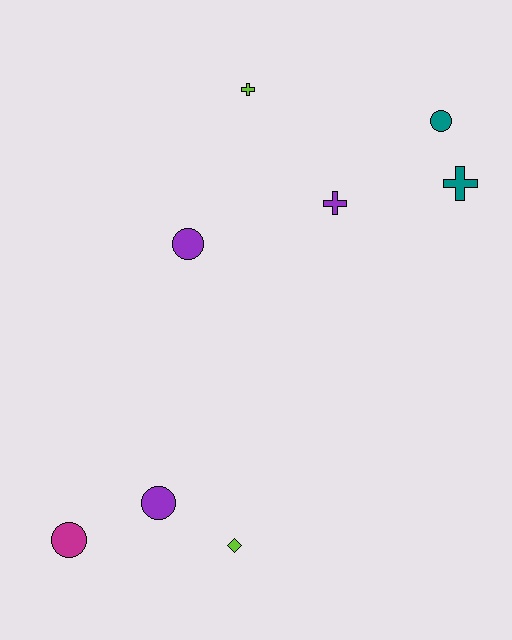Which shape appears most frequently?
Circle, with 4 objects.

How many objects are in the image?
There are 8 objects.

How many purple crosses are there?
There is 1 purple cross.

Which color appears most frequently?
Purple, with 3 objects.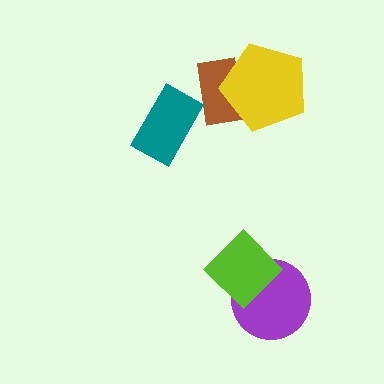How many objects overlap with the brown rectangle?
1 object overlaps with the brown rectangle.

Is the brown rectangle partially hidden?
Yes, it is partially covered by another shape.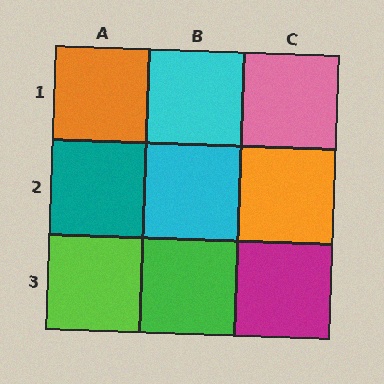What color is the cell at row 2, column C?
Orange.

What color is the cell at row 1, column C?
Pink.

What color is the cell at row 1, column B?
Cyan.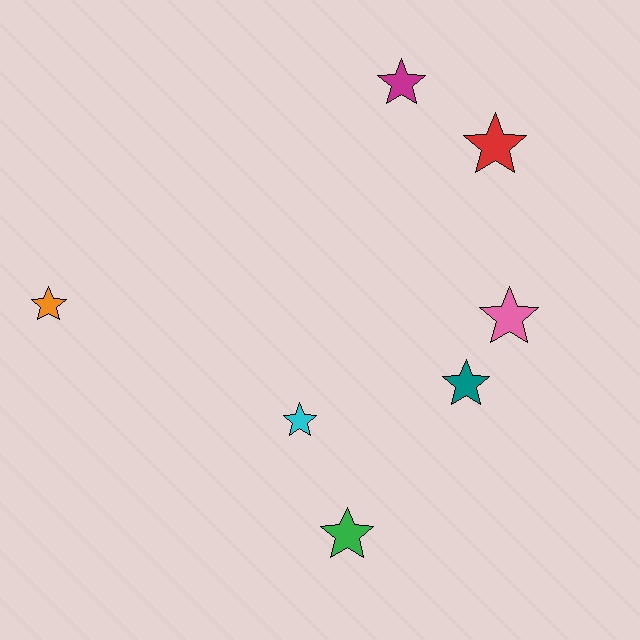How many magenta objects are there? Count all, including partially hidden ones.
There is 1 magenta object.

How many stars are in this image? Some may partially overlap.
There are 7 stars.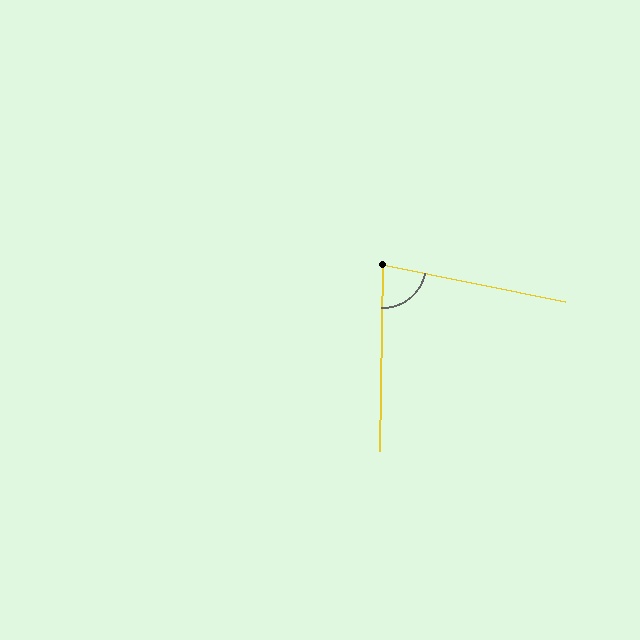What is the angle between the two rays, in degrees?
Approximately 79 degrees.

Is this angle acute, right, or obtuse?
It is acute.